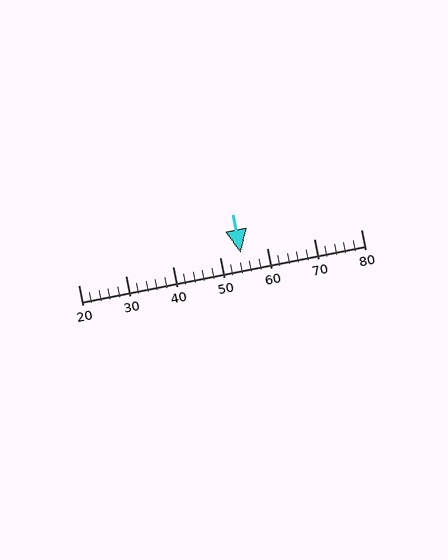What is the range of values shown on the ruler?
The ruler shows values from 20 to 80.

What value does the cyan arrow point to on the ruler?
The cyan arrow points to approximately 54.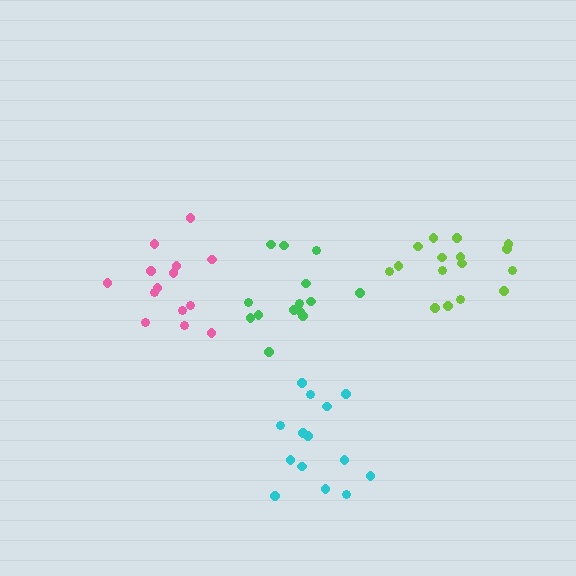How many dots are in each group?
Group 1: 14 dots, Group 2: 14 dots, Group 3: 17 dots, Group 4: 14 dots (59 total).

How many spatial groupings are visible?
There are 4 spatial groupings.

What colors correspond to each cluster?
The clusters are colored: green, pink, lime, cyan.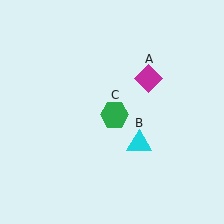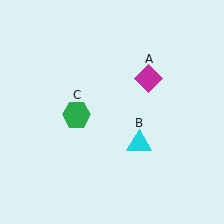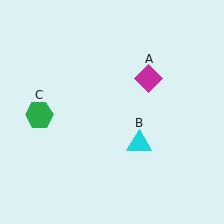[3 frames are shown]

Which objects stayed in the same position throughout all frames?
Magenta diamond (object A) and cyan triangle (object B) remained stationary.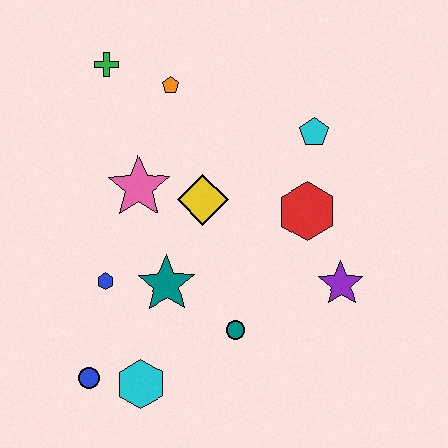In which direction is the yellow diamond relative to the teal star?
The yellow diamond is above the teal star.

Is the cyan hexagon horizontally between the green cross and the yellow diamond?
Yes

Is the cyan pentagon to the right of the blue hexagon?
Yes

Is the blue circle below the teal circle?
Yes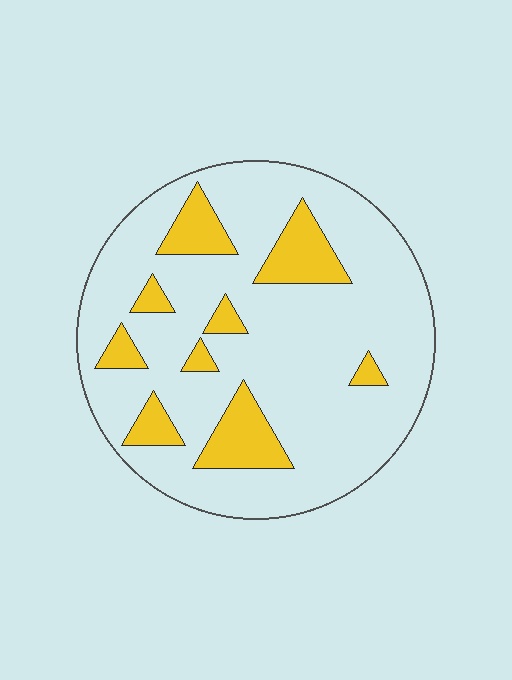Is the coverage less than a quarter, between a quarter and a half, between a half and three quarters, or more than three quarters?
Less than a quarter.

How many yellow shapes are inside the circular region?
9.